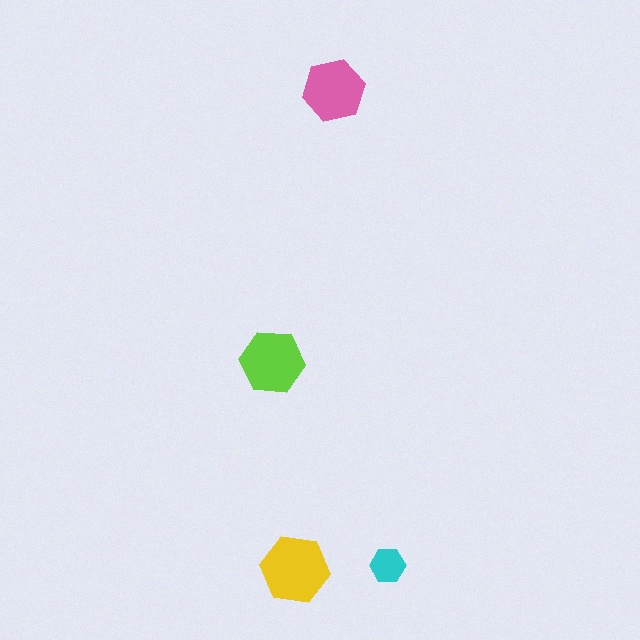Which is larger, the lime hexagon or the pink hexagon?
The lime one.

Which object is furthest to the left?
The lime hexagon is leftmost.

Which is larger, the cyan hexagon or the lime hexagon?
The lime one.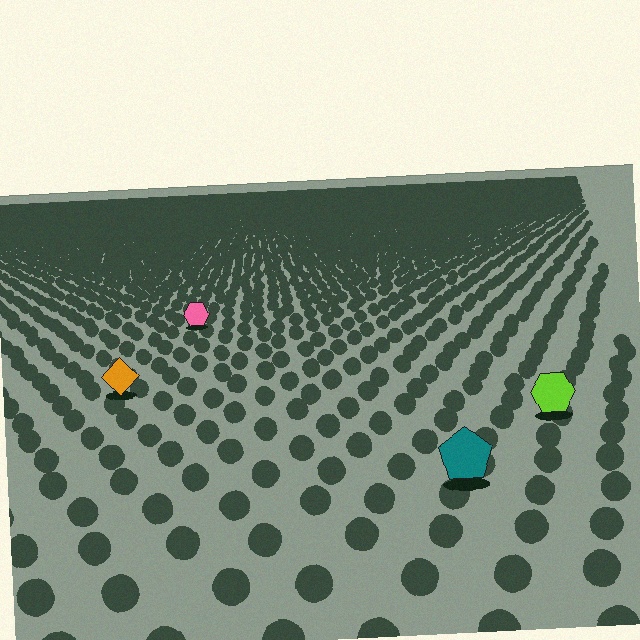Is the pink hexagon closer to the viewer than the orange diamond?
No. The orange diamond is closer — you can tell from the texture gradient: the ground texture is coarser near it.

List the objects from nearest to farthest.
From nearest to farthest: the teal pentagon, the lime hexagon, the orange diamond, the pink hexagon.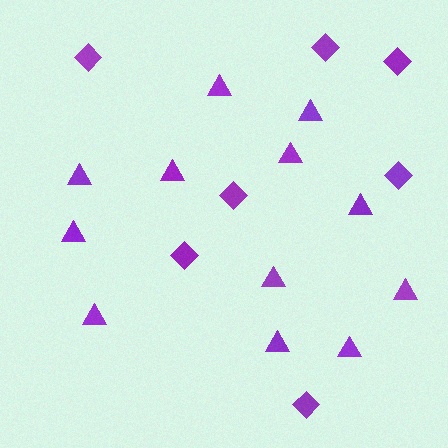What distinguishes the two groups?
There are 2 groups: one group of triangles (12) and one group of diamonds (7).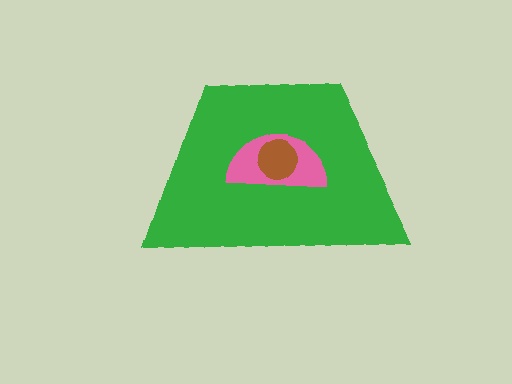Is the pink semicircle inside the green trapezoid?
Yes.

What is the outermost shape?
The green trapezoid.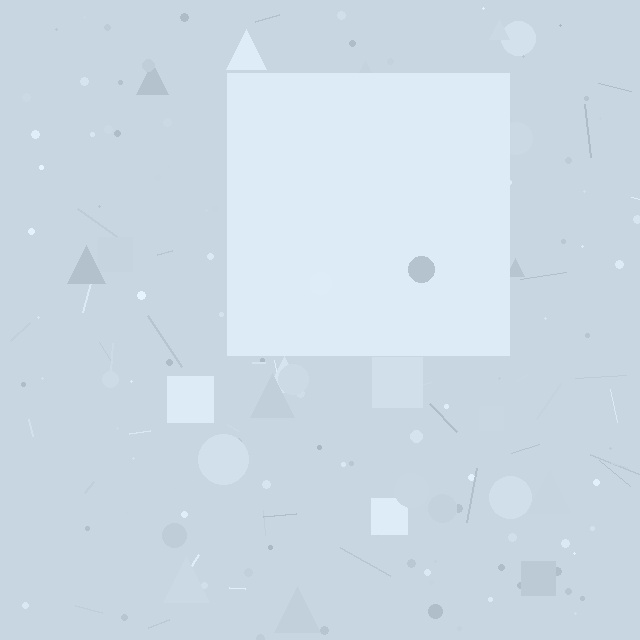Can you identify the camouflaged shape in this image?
The camouflaged shape is a square.